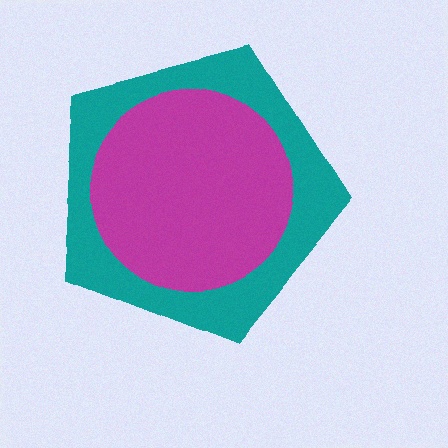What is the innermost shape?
The magenta circle.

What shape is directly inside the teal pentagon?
The magenta circle.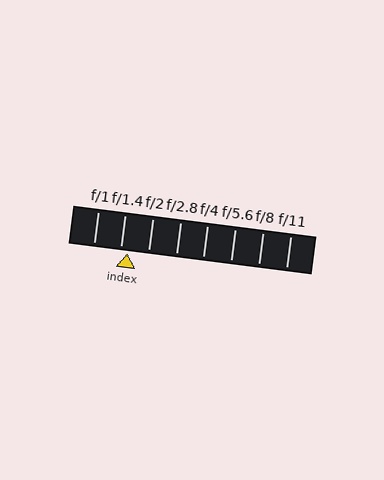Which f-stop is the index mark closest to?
The index mark is closest to f/1.4.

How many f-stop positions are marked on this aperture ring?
There are 8 f-stop positions marked.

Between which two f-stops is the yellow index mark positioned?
The index mark is between f/1.4 and f/2.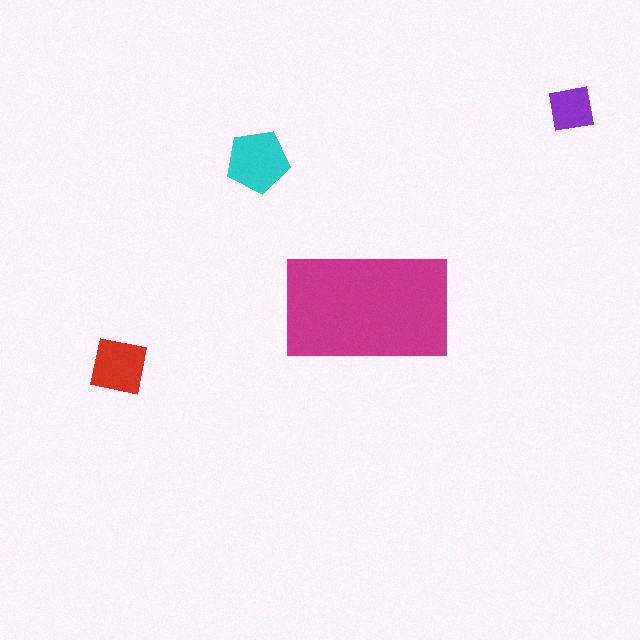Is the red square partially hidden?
No, the red square is fully visible.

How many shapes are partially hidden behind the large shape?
0 shapes are partially hidden.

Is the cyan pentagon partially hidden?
No, the cyan pentagon is fully visible.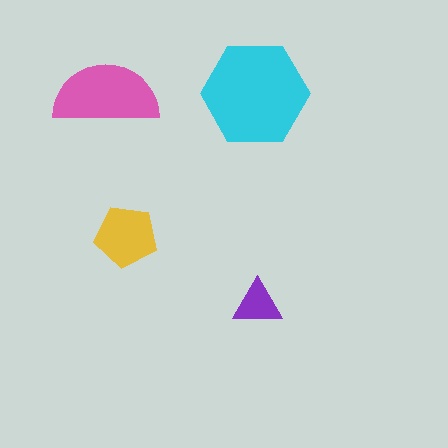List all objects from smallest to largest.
The purple triangle, the yellow pentagon, the pink semicircle, the cyan hexagon.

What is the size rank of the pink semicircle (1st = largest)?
2nd.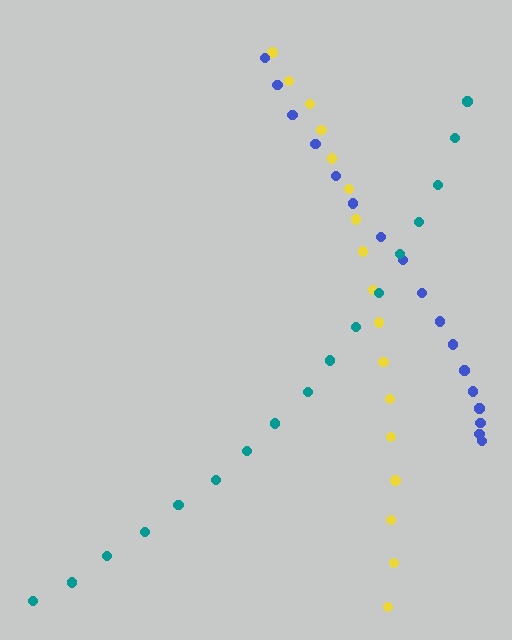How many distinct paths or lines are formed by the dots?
There are 3 distinct paths.